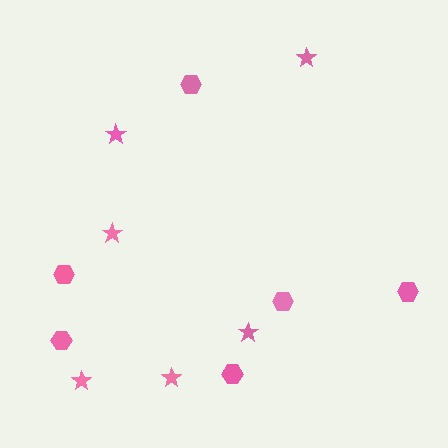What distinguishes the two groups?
There are 2 groups: one group of stars (6) and one group of hexagons (6).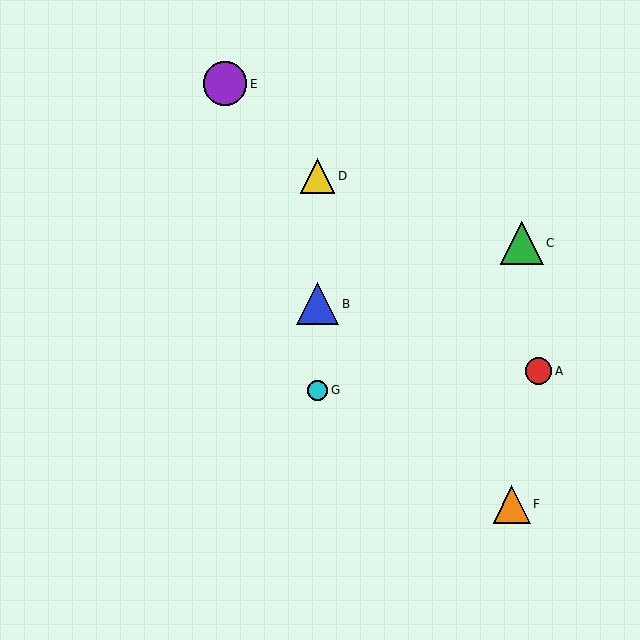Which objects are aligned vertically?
Objects B, D, G are aligned vertically.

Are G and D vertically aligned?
Yes, both are at x≈317.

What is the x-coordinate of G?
Object G is at x≈317.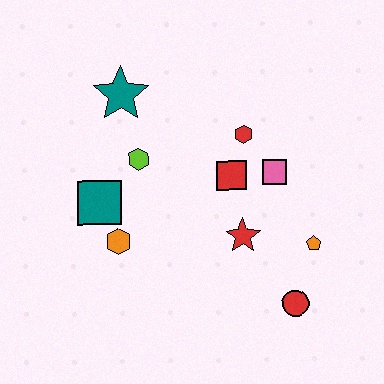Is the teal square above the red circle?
Yes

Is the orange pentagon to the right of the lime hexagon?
Yes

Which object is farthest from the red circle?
The teal star is farthest from the red circle.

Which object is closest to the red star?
The red square is closest to the red star.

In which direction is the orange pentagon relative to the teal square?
The orange pentagon is to the right of the teal square.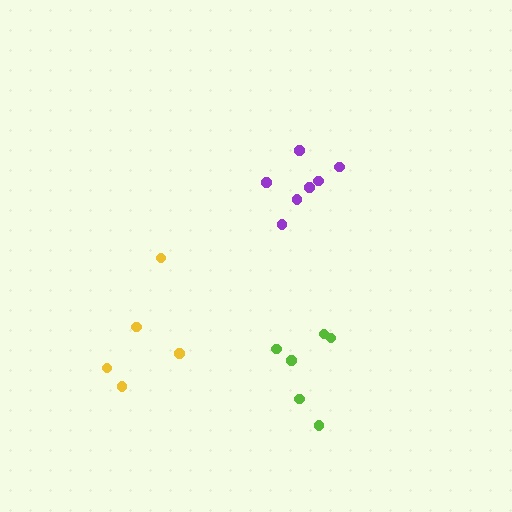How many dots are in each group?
Group 1: 6 dots, Group 2: 7 dots, Group 3: 5 dots (18 total).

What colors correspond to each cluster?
The clusters are colored: lime, purple, yellow.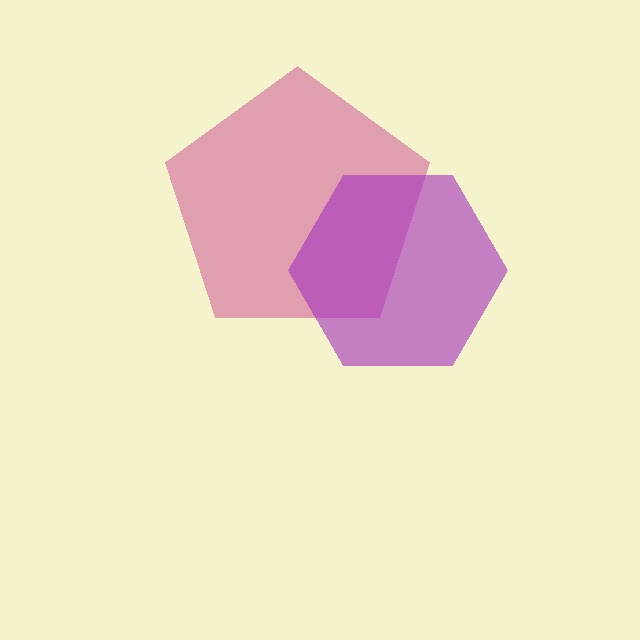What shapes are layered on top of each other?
The layered shapes are: a magenta pentagon, a purple hexagon.